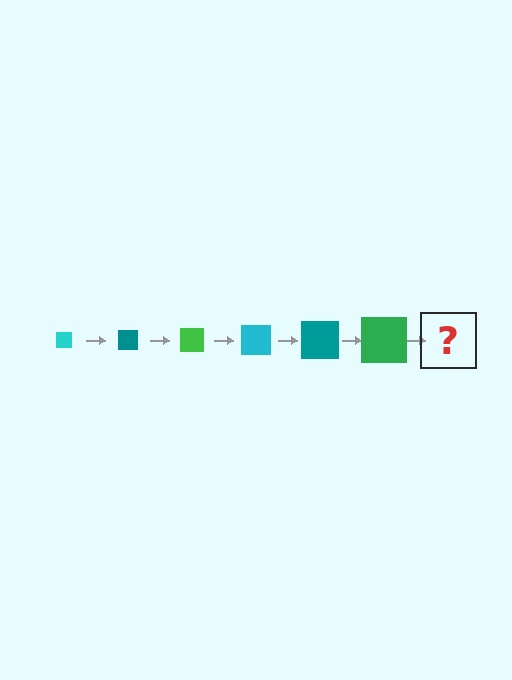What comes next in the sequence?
The next element should be a cyan square, larger than the previous one.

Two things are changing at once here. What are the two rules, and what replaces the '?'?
The two rules are that the square grows larger each step and the color cycles through cyan, teal, and green. The '?' should be a cyan square, larger than the previous one.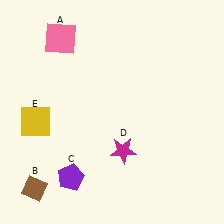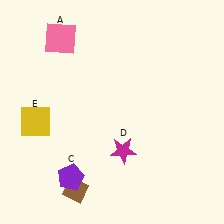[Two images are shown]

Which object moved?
The brown diamond (B) moved right.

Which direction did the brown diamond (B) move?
The brown diamond (B) moved right.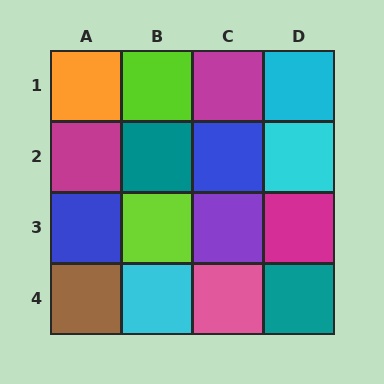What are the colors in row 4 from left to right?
Brown, cyan, pink, teal.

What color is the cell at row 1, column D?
Cyan.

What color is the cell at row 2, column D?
Cyan.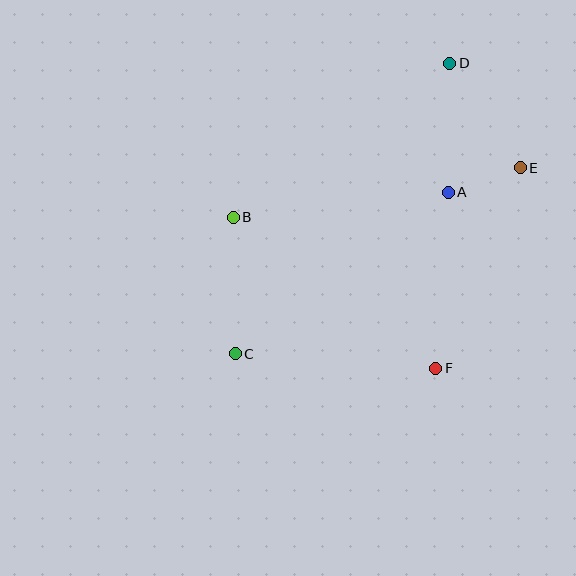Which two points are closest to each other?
Points A and E are closest to each other.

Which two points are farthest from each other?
Points C and D are farthest from each other.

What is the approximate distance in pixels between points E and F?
The distance between E and F is approximately 218 pixels.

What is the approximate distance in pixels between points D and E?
The distance between D and E is approximately 126 pixels.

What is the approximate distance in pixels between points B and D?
The distance between B and D is approximately 266 pixels.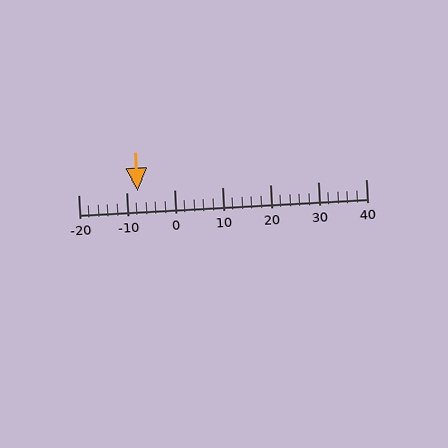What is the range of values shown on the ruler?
The ruler shows values from -20 to 40.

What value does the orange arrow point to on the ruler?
The orange arrow points to approximately -8.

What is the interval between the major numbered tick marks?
The major tick marks are spaced 10 units apart.